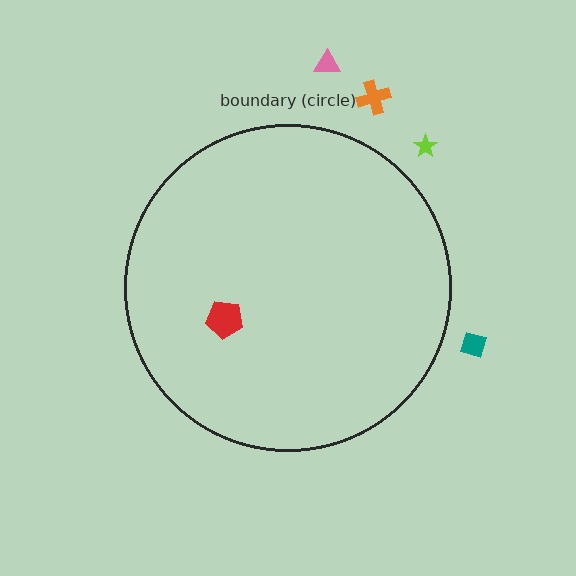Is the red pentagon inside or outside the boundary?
Inside.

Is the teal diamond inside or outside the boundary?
Outside.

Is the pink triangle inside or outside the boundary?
Outside.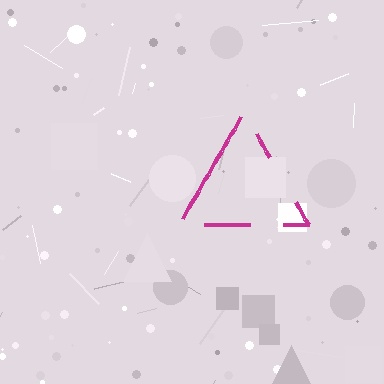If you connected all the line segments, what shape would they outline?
They would outline a triangle.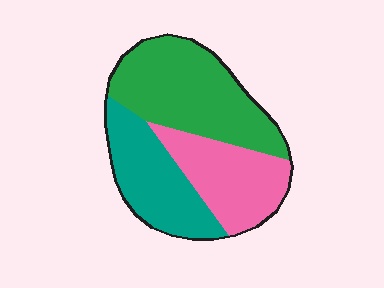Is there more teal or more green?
Green.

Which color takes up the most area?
Green, at roughly 45%.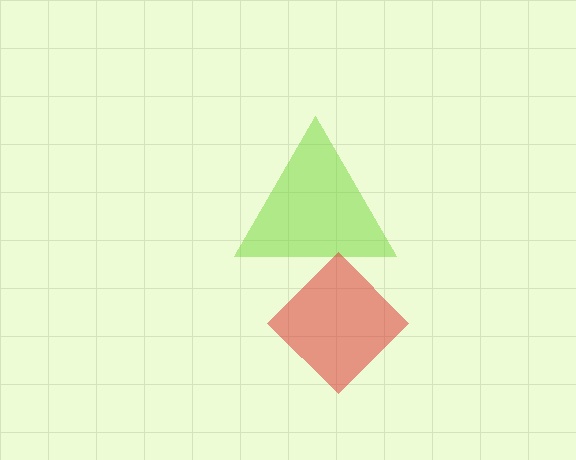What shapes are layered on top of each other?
The layered shapes are: a lime triangle, a red diamond.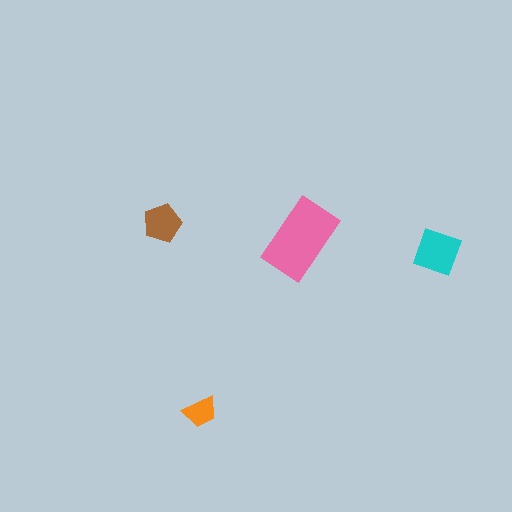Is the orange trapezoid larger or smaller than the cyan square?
Smaller.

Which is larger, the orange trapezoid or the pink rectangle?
The pink rectangle.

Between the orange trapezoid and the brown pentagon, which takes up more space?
The brown pentagon.